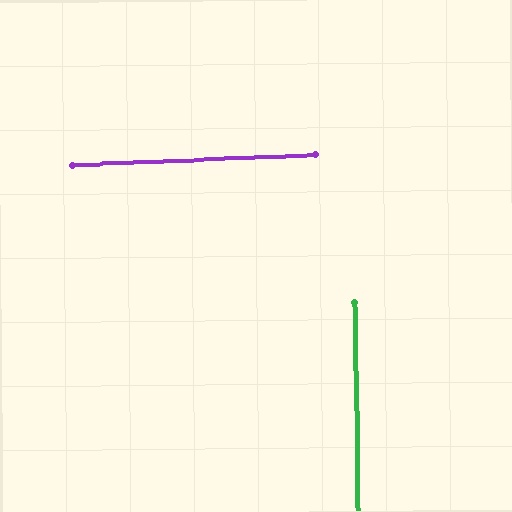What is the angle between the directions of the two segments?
Approximately 88 degrees.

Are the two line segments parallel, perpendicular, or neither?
Perpendicular — they meet at approximately 88°.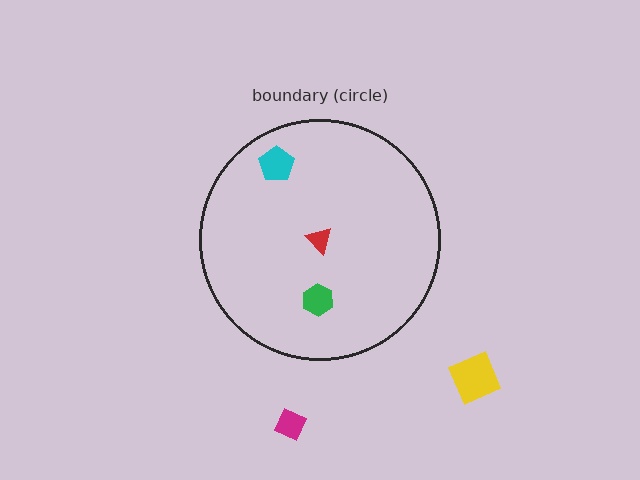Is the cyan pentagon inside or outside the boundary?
Inside.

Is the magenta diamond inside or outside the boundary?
Outside.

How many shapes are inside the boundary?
3 inside, 2 outside.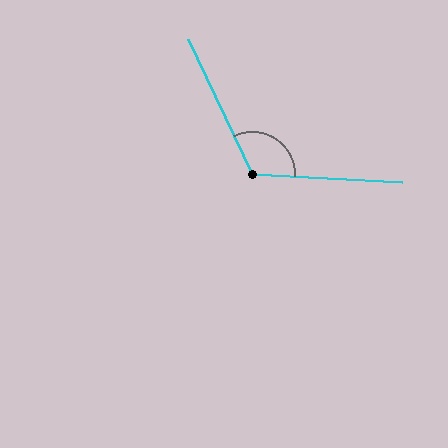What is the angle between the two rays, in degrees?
Approximately 118 degrees.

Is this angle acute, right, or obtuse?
It is obtuse.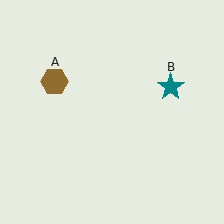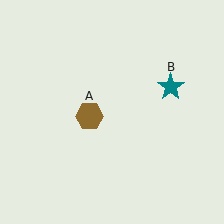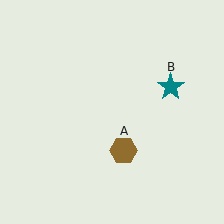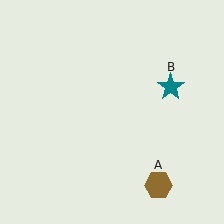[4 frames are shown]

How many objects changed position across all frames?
1 object changed position: brown hexagon (object A).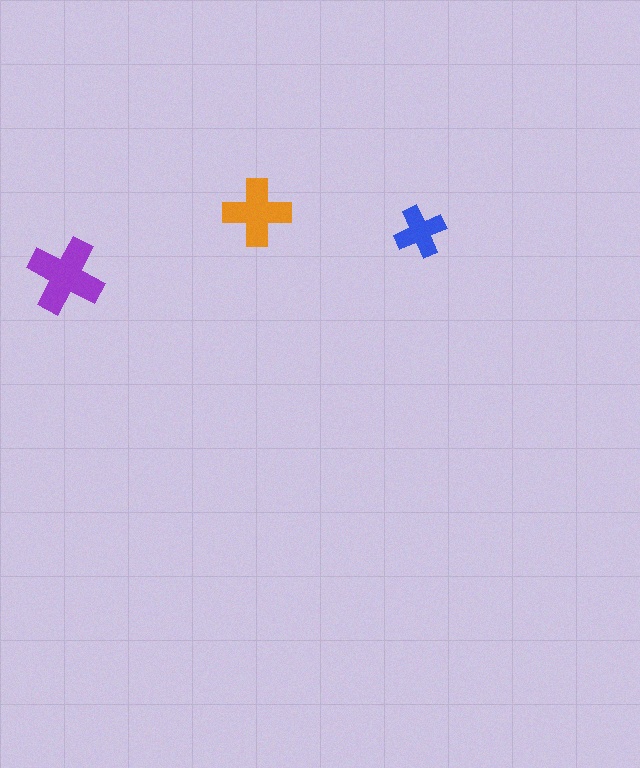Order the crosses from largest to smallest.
the purple one, the orange one, the blue one.